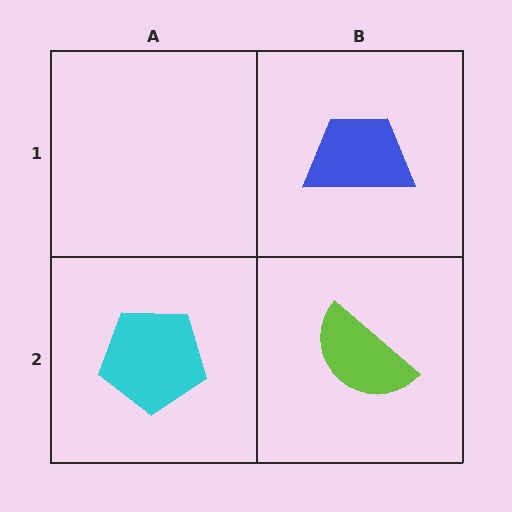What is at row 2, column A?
A cyan pentagon.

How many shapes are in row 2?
2 shapes.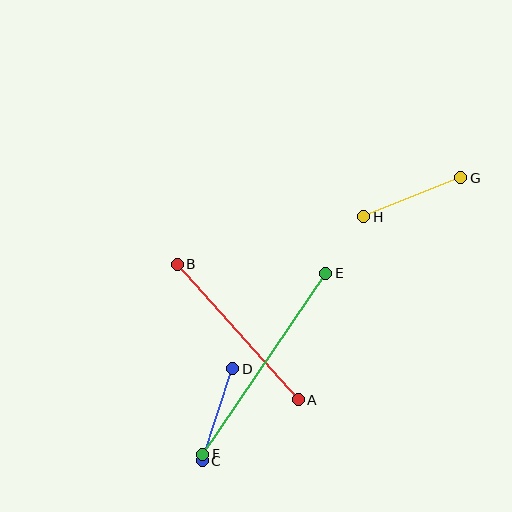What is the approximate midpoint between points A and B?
The midpoint is at approximately (238, 332) pixels.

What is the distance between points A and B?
The distance is approximately 182 pixels.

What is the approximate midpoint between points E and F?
The midpoint is at approximately (264, 364) pixels.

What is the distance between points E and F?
The distance is approximately 219 pixels.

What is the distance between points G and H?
The distance is approximately 104 pixels.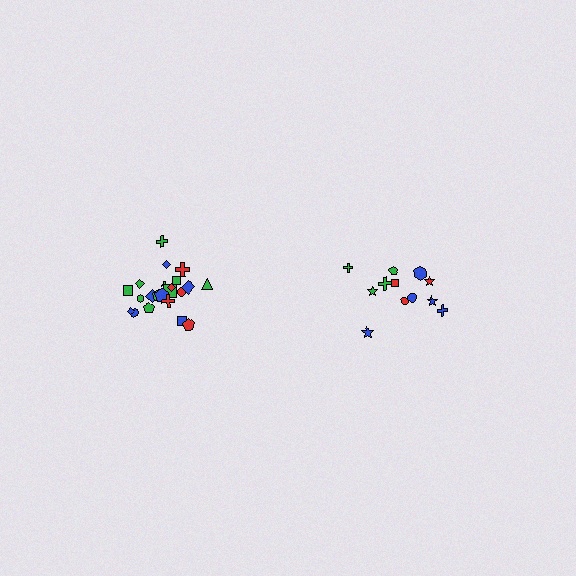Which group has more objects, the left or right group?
The left group.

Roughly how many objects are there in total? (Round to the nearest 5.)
Roughly 35 objects in total.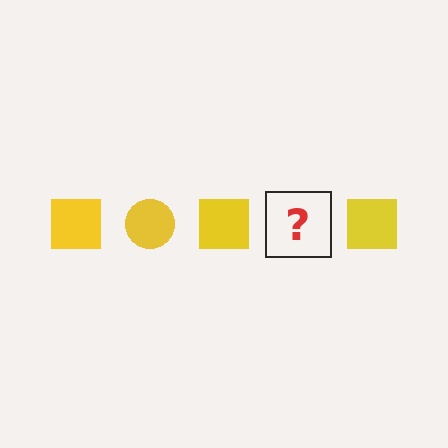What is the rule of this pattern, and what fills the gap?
The rule is that the pattern cycles through square, circle shapes in yellow. The gap should be filled with a yellow circle.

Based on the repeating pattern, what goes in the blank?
The blank should be a yellow circle.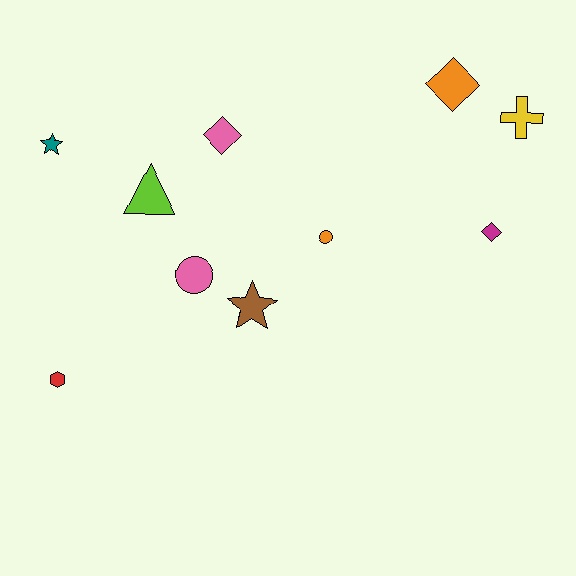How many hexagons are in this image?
There is 1 hexagon.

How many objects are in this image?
There are 10 objects.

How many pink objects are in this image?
There are 2 pink objects.